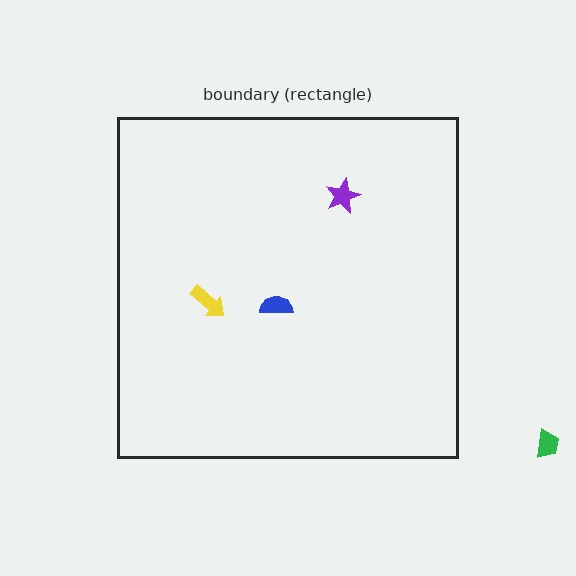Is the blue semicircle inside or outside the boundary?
Inside.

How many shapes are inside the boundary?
3 inside, 1 outside.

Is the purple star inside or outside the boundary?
Inside.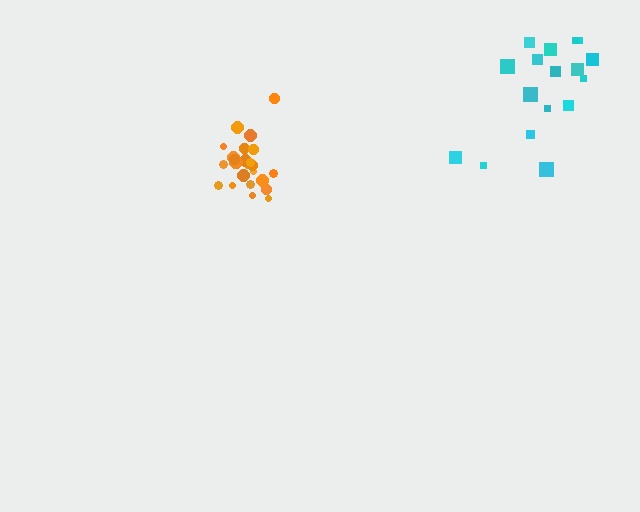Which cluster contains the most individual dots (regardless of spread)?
Orange (27).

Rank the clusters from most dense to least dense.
orange, cyan.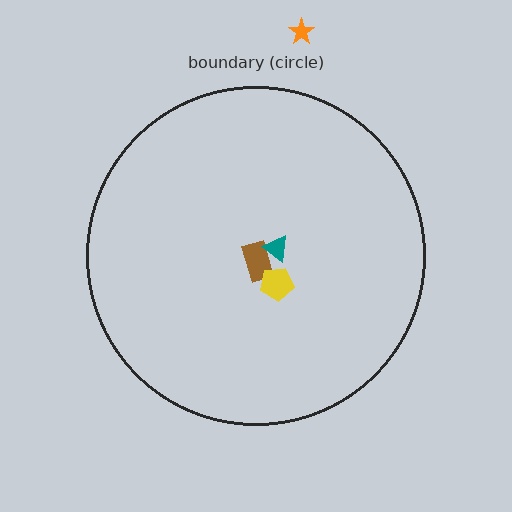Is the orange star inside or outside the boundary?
Outside.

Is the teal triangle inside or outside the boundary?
Inside.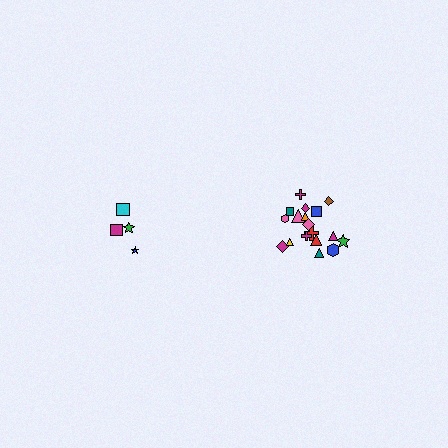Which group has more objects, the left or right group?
The right group.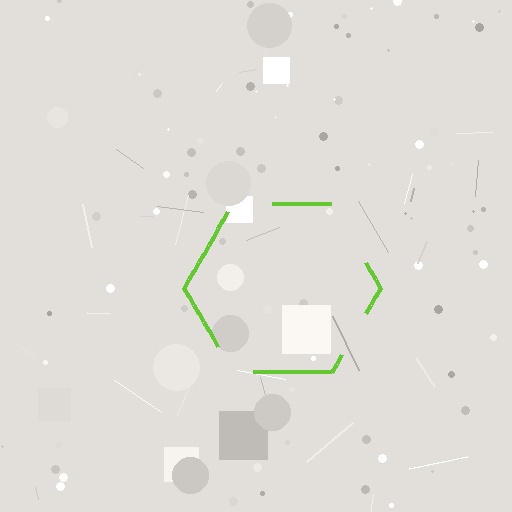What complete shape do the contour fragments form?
The contour fragments form a hexagon.